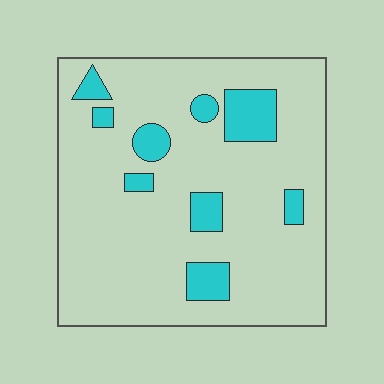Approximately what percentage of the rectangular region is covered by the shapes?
Approximately 15%.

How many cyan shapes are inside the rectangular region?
9.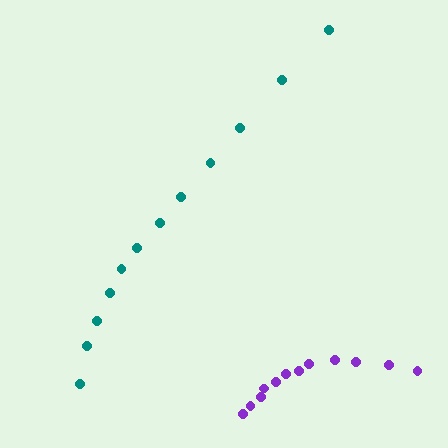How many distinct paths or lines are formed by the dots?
There are 2 distinct paths.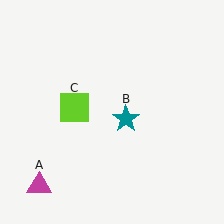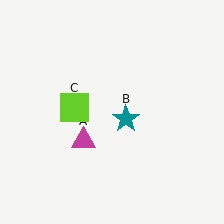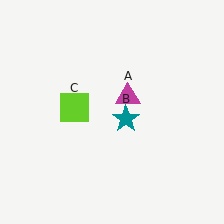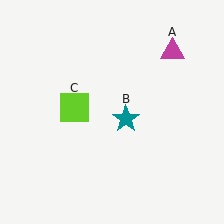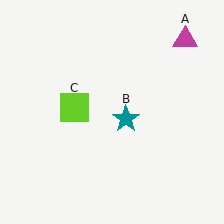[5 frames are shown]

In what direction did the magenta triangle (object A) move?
The magenta triangle (object A) moved up and to the right.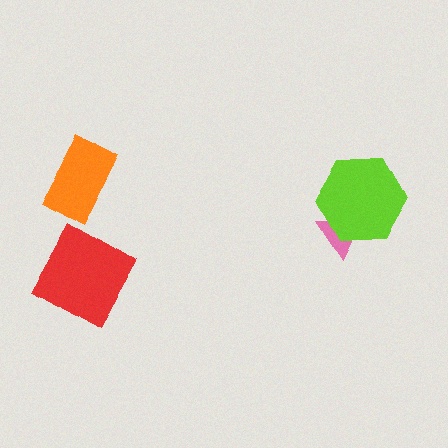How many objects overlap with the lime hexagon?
1 object overlaps with the lime hexagon.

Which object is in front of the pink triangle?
The lime hexagon is in front of the pink triangle.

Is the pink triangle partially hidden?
Yes, it is partially covered by another shape.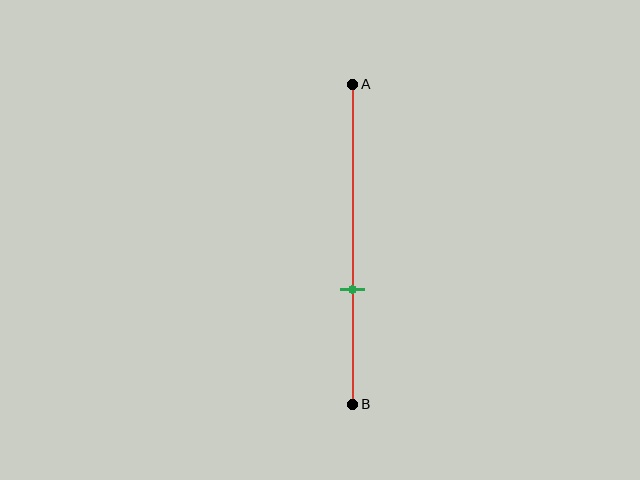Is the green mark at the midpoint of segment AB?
No, the mark is at about 65% from A, not at the 50% midpoint.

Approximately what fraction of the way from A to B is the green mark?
The green mark is approximately 65% of the way from A to B.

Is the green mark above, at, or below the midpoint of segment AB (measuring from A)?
The green mark is below the midpoint of segment AB.